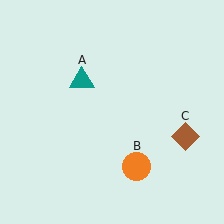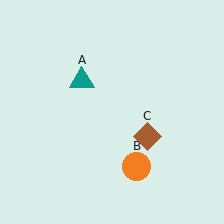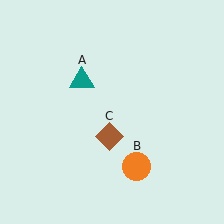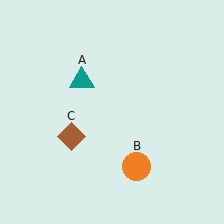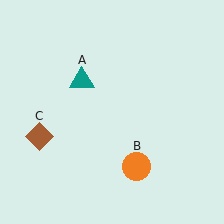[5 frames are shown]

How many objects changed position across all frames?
1 object changed position: brown diamond (object C).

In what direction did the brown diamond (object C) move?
The brown diamond (object C) moved left.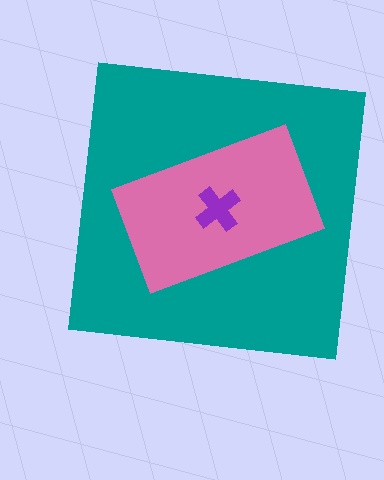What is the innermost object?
The purple cross.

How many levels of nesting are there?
3.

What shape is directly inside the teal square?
The pink rectangle.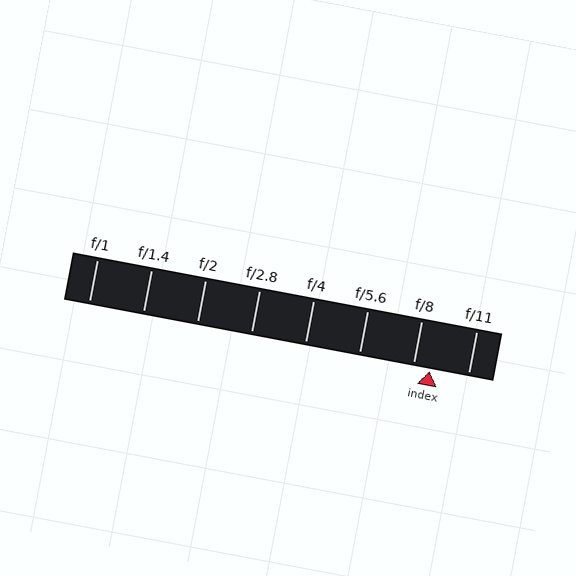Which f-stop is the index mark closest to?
The index mark is closest to f/8.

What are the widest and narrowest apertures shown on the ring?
The widest aperture shown is f/1 and the narrowest is f/11.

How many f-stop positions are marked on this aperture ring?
There are 8 f-stop positions marked.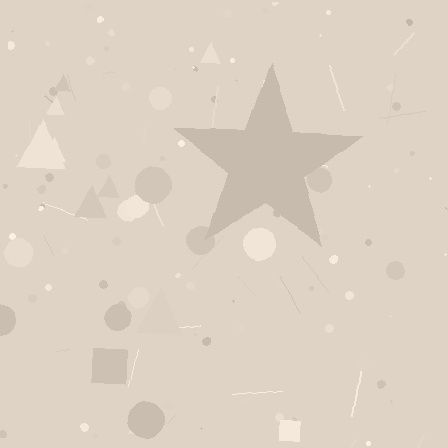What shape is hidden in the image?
A star is hidden in the image.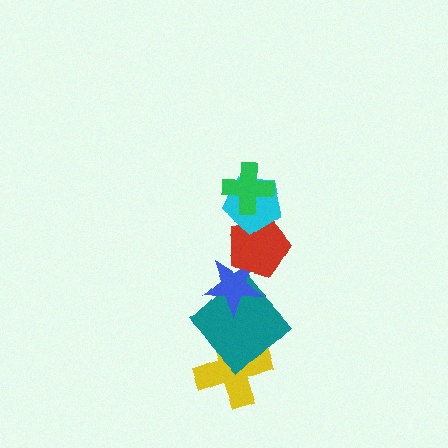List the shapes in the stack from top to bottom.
From top to bottom: the green cross, the cyan pentagon, the red pentagon, the blue star, the teal diamond, the yellow cross.